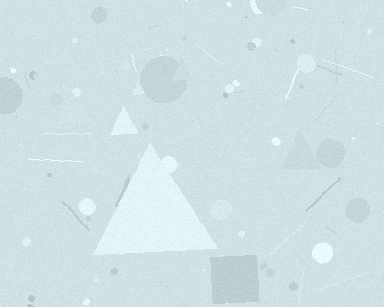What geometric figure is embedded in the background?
A triangle is embedded in the background.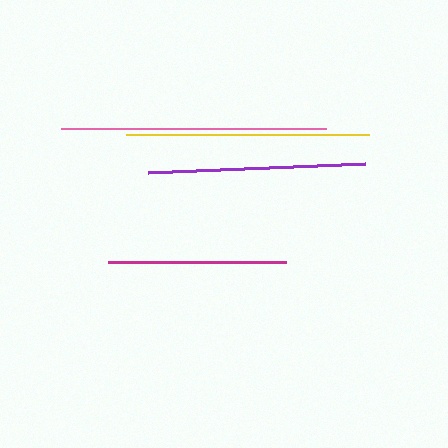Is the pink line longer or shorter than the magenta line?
The pink line is longer than the magenta line.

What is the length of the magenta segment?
The magenta segment is approximately 178 pixels long.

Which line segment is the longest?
The pink line is the longest at approximately 264 pixels.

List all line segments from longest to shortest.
From longest to shortest: pink, yellow, purple, magenta.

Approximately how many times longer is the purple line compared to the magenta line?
The purple line is approximately 1.2 times the length of the magenta line.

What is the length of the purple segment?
The purple segment is approximately 217 pixels long.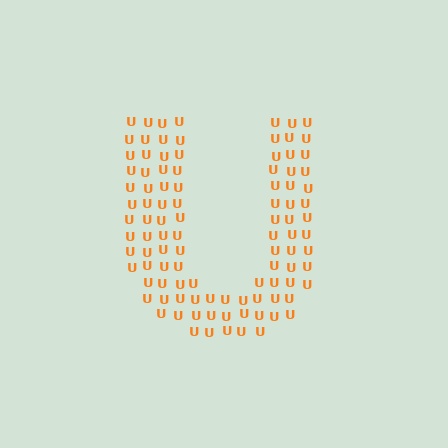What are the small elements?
The small elements are letter U's.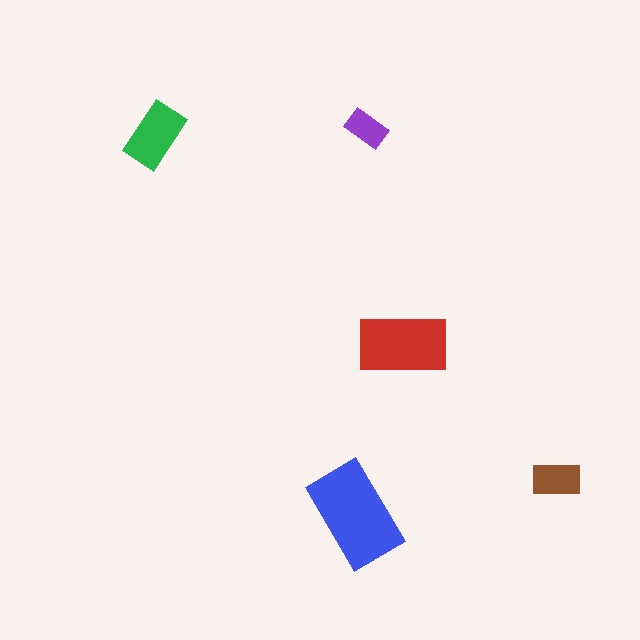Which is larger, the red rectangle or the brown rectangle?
The red one.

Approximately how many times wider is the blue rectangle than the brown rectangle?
About 2 times wider.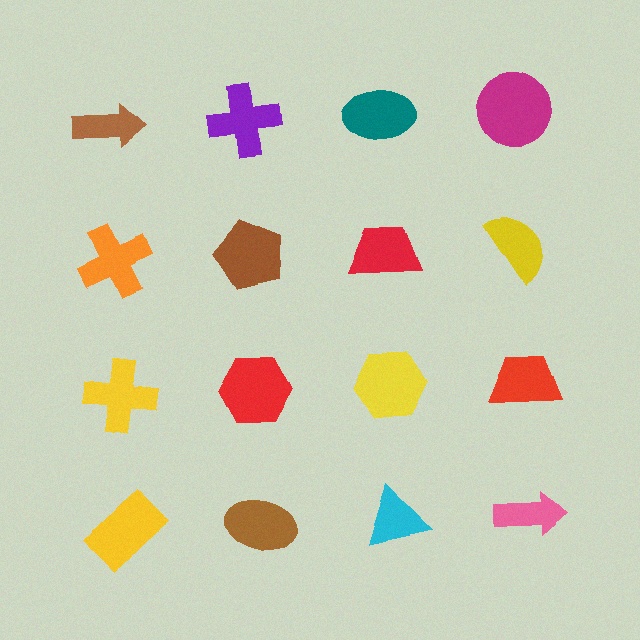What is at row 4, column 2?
A brown ellipse.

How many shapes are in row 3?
4 shapes.